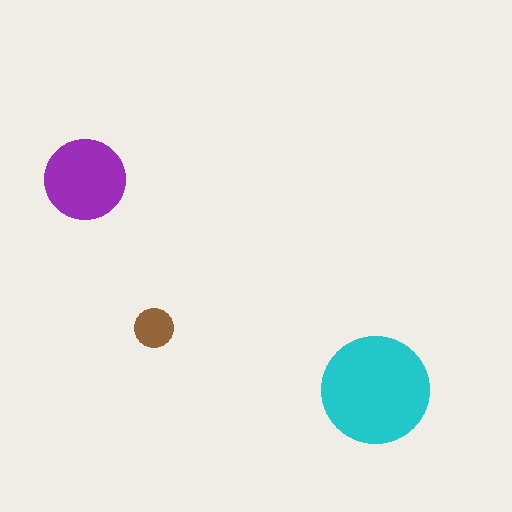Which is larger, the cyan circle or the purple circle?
The cyan one.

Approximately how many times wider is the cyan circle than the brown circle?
About 2.5 times wider.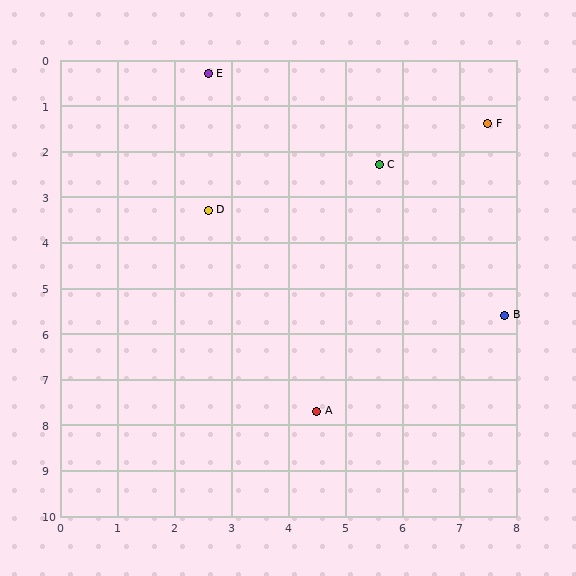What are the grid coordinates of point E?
Point E is at approximately (2.6, 0.3).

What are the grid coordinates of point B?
Point B is at approximately (7.8, 5.6).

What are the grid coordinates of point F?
Point F is at approximately (7.5, 1.4).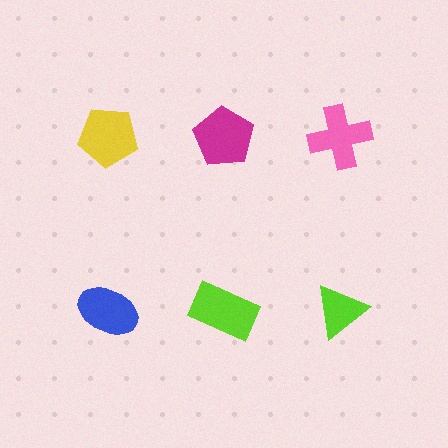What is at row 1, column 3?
A pink cross.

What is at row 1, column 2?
A magenta pentagon.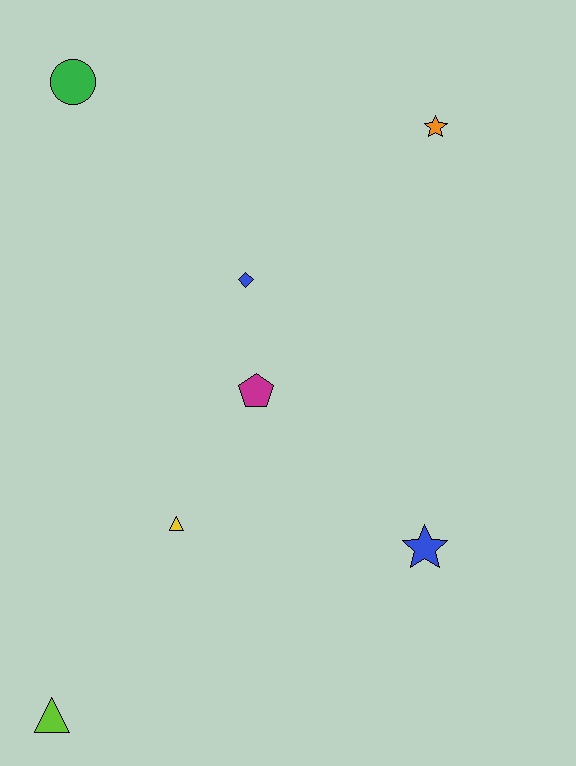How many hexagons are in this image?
There are no hexagons.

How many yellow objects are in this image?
There is 1 yellow object.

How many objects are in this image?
There are 7 objects.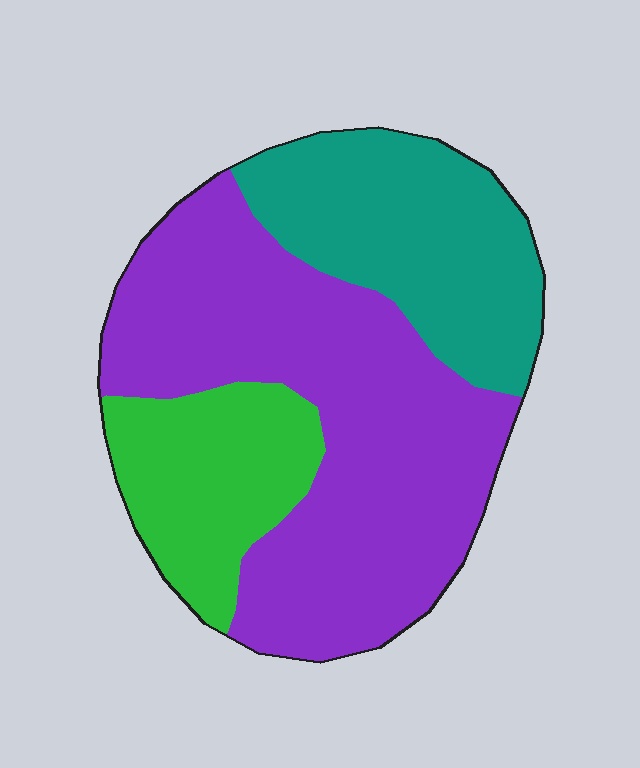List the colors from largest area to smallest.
From largest to smallest: purple, teal, green.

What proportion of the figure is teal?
Teal covers about 25% of the figure.